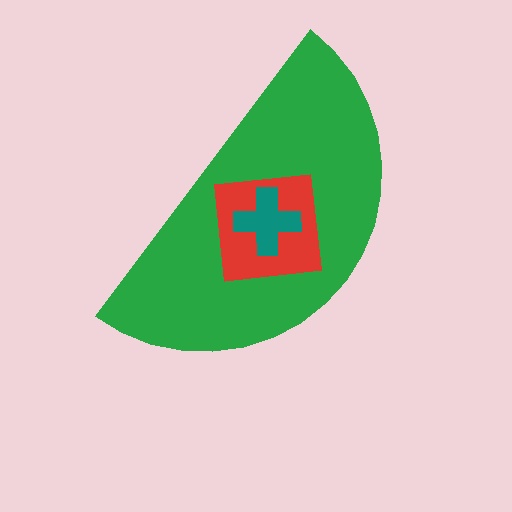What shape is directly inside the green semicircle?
The red square.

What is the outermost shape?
The green semicircle.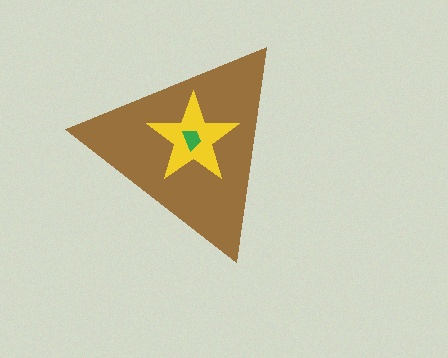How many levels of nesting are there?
3.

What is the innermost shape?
The green trapezoid.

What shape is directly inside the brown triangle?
The yellow star.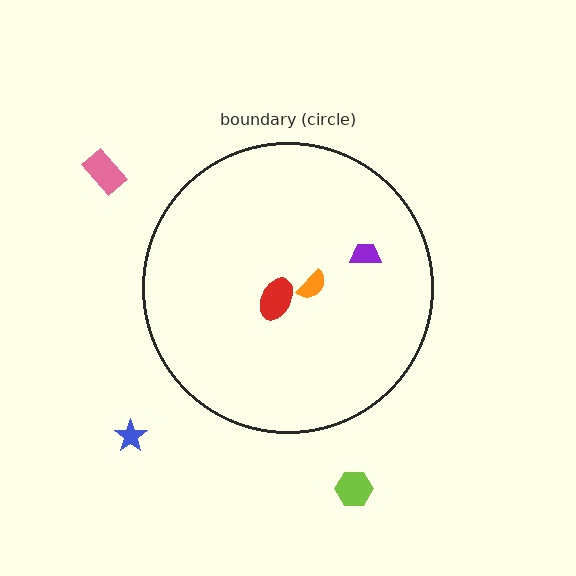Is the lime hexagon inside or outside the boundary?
Outside.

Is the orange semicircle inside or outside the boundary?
Inside.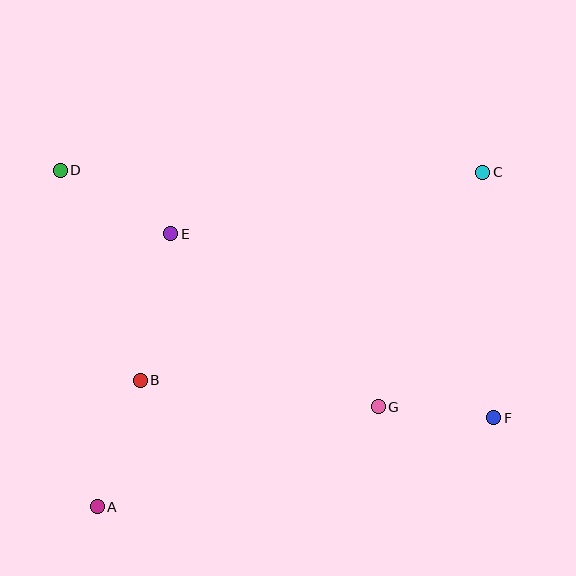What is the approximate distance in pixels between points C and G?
The distance between C and G is approximately 257 pixels.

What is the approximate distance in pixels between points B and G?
The distance between B and G is approximately 239 pixels.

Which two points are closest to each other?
Points F and G are closest to each other.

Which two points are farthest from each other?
Points A and C are farthest from each other.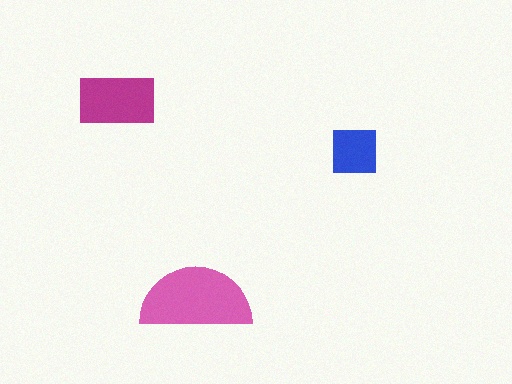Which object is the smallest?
The blue square.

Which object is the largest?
The pink semicircle.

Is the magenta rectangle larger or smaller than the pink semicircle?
Smaller.